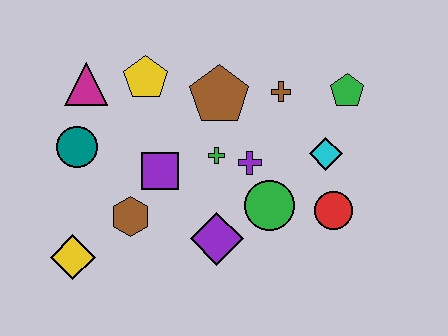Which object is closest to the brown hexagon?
The purple square is closest to the brown hexagon.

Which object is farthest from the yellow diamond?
The green pentagon is farthest from the yellow diamond.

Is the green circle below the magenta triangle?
Yes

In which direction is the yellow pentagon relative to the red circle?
The yellow pentagon is to the left of the red circle.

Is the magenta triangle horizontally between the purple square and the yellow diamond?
Yes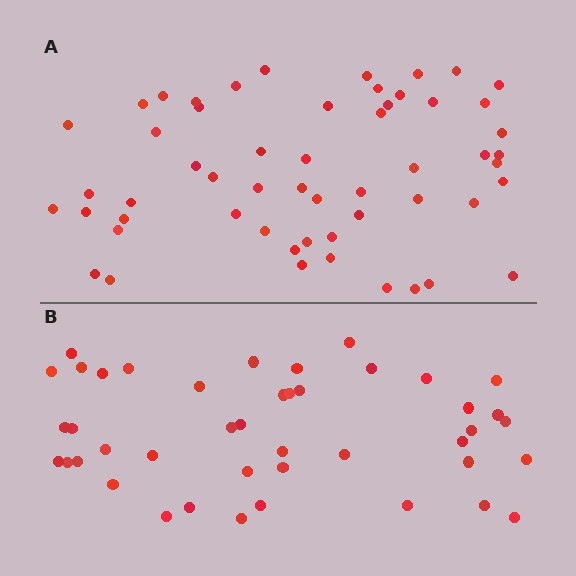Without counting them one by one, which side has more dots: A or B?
Region A (the top region) has more dots.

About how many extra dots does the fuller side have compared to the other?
Region A has roughly 12 or so more dots than region B.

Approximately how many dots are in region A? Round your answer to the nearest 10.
About 60 dots. (The exact count is 55, which rounds to 60.)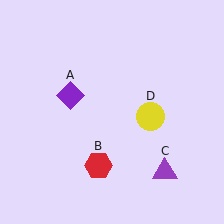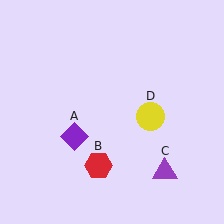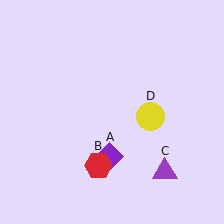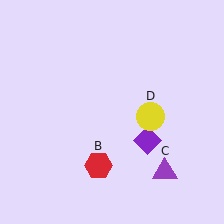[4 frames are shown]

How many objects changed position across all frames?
1 object changed position: purple diamond (object A).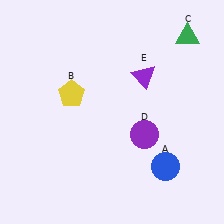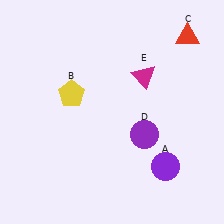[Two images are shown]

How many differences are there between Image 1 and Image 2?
There are 3 differences between the two images.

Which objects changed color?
A changed from blue to purple. C changed from green to red. E changed from purple to magenta.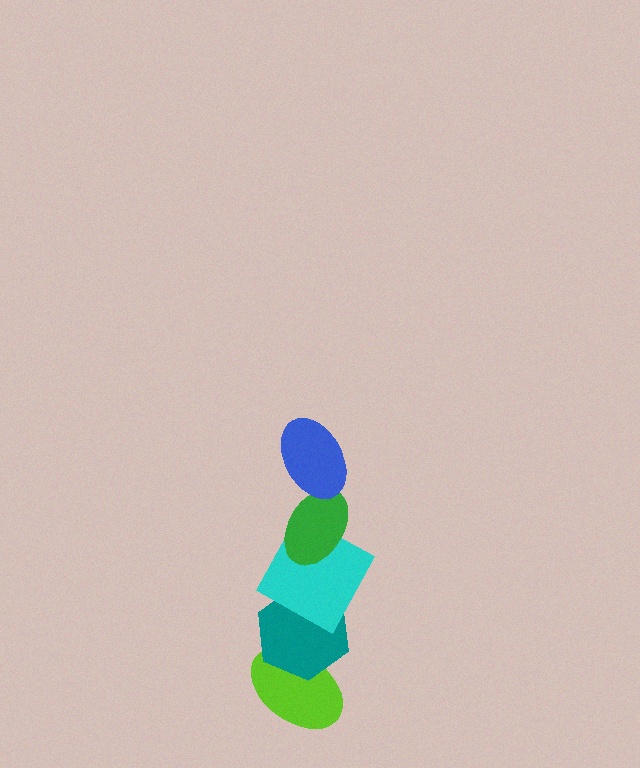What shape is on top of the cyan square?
The green ellipse is on top of the cyan square.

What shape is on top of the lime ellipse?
The teal hexagon is on top of the lime ellipse.